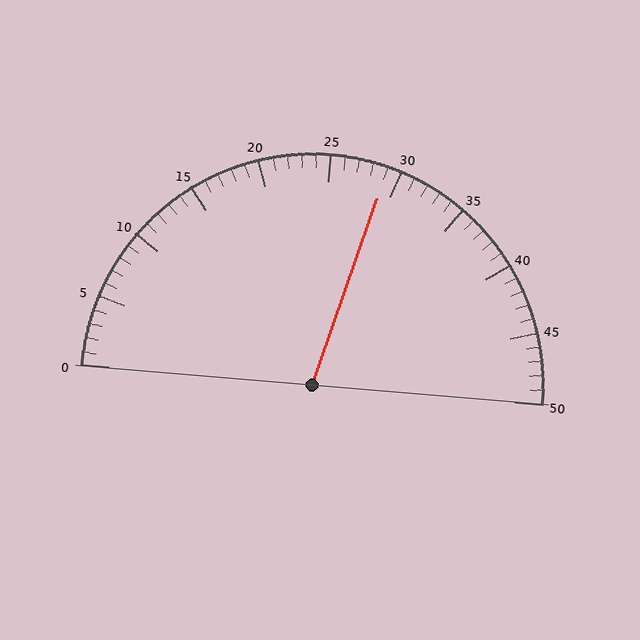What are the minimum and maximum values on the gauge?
The gauge ranges from 0 to 50.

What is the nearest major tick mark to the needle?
The nearest major tick mark is 30.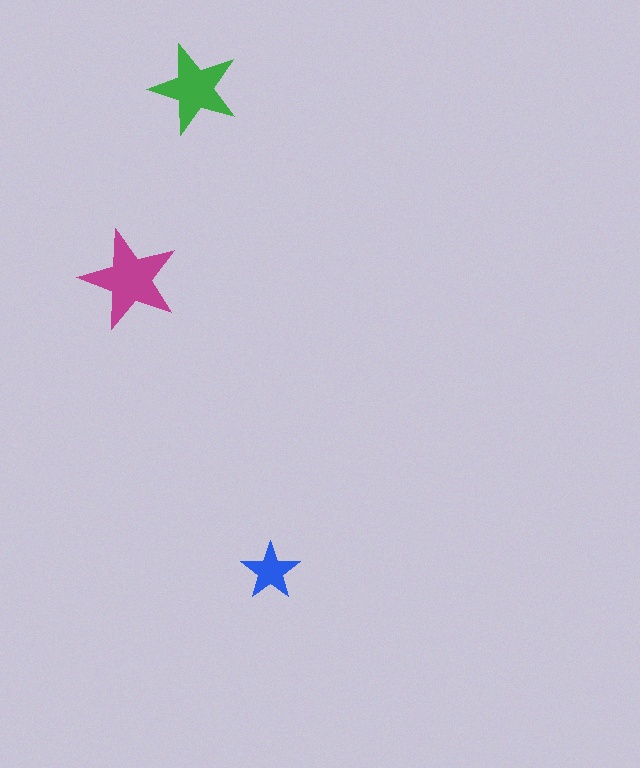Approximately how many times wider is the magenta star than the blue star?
About 1.5 times wider.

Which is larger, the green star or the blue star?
The green one.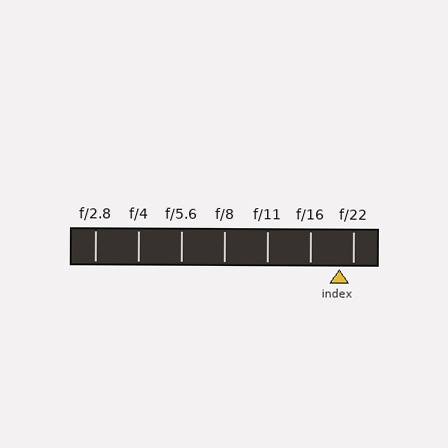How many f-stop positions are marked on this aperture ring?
There are 7 f-stop positions marked.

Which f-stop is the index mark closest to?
The index mark is closest to f/22.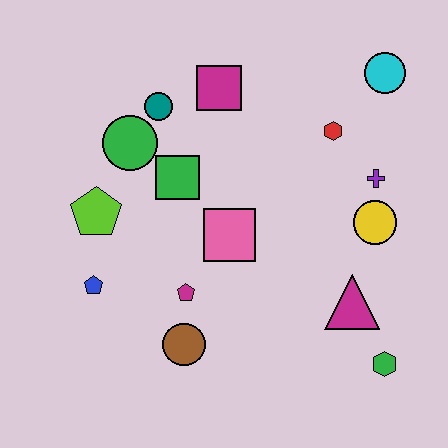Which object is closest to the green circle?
The teal circle is closest to the green circle.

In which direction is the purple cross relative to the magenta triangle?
The purple cross is above the magenta triangle.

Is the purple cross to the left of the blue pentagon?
No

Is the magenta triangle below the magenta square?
Yes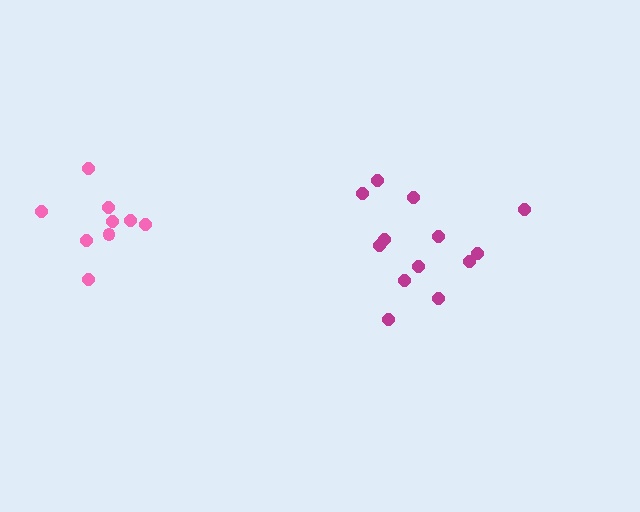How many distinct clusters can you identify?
There are 2 distinct clusters.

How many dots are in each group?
Group 1: 9 dots, Group 2: 13 dots (22 total).